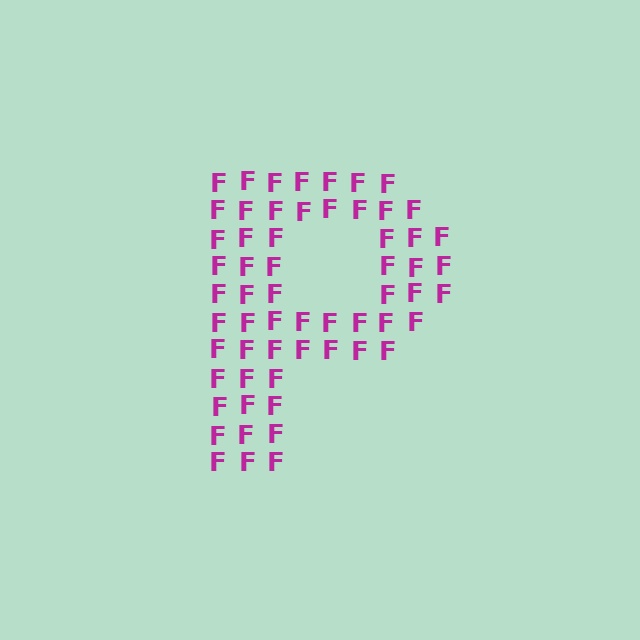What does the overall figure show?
The overall figure shows the letter P.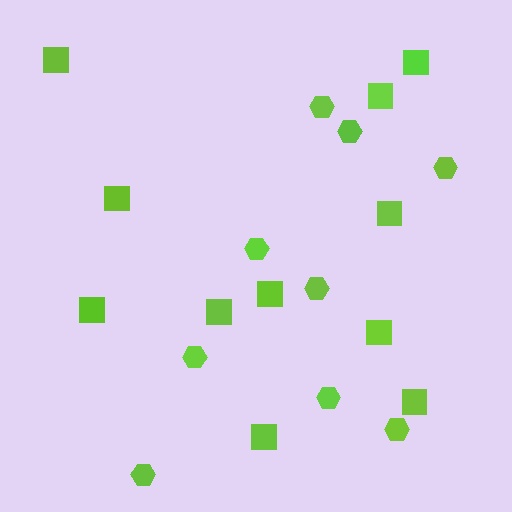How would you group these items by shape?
There are 2 groups: one group of hexagons (9) and one group of squares (11).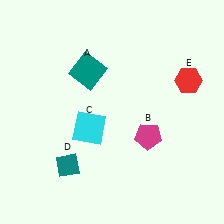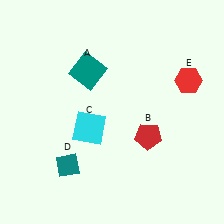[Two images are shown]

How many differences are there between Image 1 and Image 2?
There is 1 difference between the two images.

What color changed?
The pentagon (B) changed from magenta in Image 1 to red in Image 2.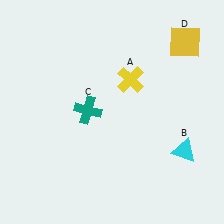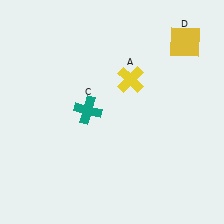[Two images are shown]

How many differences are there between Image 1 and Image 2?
There is 1 difference between the two images.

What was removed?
The cyan triangle (B) was removed in Image 2.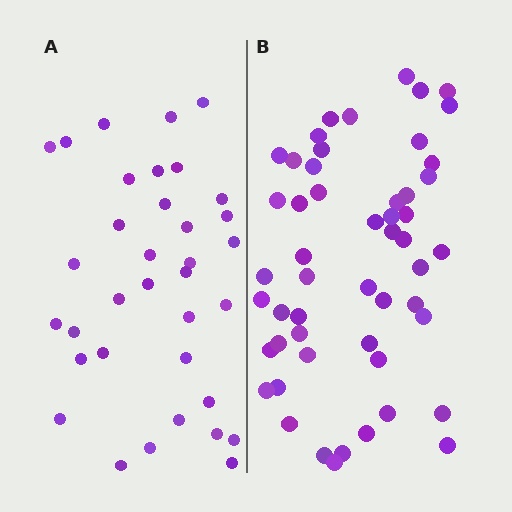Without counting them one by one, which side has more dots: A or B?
Region B (the right region) has more dots.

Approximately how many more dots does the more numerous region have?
Region B has approximately 15 more dots than region A.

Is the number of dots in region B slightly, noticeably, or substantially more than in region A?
Region B has substantially more. The ratio is roughly 1.5 to 1.